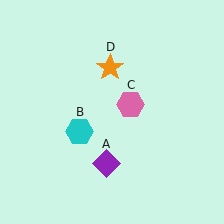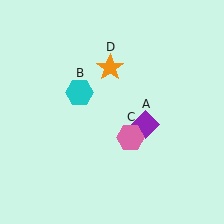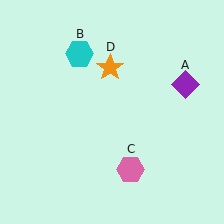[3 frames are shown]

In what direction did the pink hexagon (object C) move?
The pink hexagon (object C) moved down.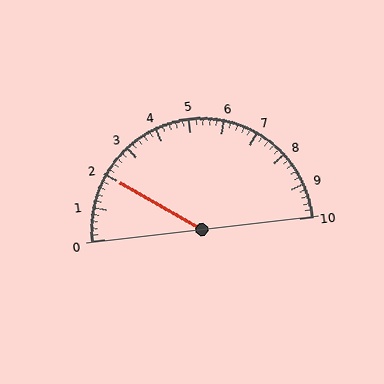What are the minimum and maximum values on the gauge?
The gauge ranges from 0 to 10.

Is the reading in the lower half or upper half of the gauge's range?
The reading is in the lower half of the range (0 to 10).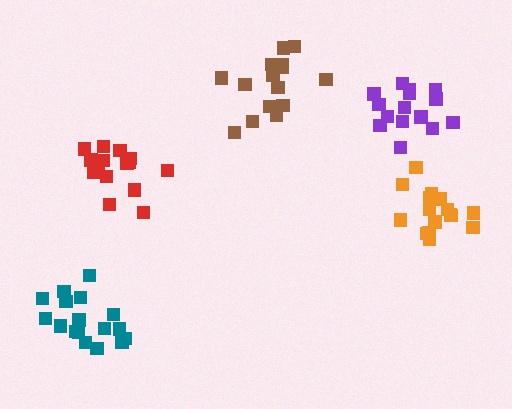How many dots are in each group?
Group 1: 15 dots, Group 2: 17 dots, Group 3: 16 dots, Group 4: 16 dots, Group 5: 16 dots (80 total).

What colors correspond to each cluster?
The clusters are colored: purple, teal, red, orange, brown.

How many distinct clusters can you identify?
There are 5 distinct clusters.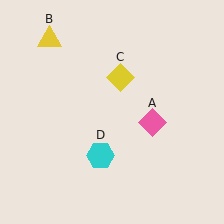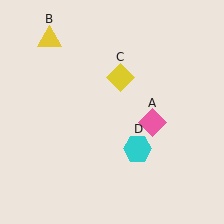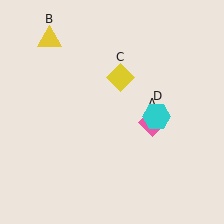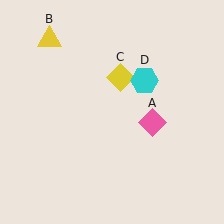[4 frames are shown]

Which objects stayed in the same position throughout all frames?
Pink diamond (object A) and yellow triangle (object B) and yellow diamond (object C) remained stationary.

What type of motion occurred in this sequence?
The cyan hexagon (object D) rotated counterclockwise around the center of the scene.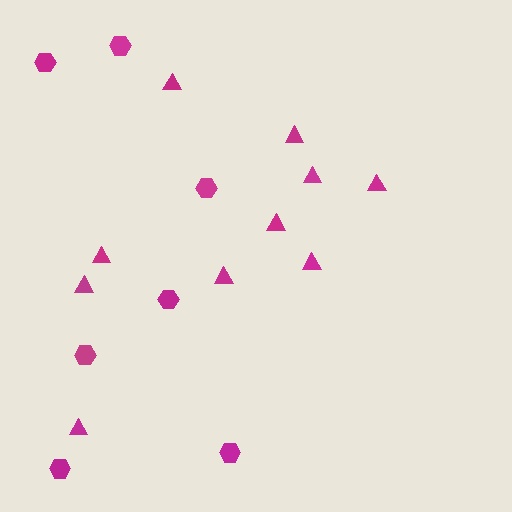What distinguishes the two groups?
There are 2 groups: one group of hexagons (7) and one group of triangles (10).